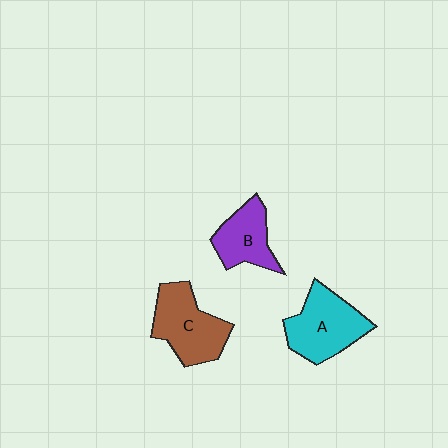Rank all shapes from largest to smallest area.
From largest to smallest: A (cyan), C (brown), B (purple).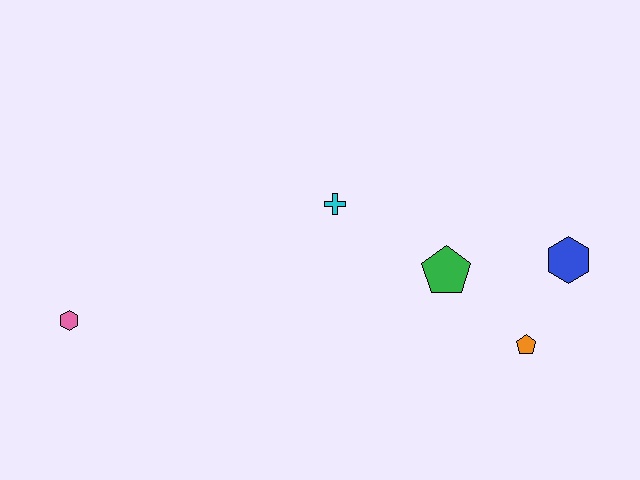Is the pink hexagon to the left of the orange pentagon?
Yes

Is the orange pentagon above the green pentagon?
No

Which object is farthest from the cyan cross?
The pink hexagon is farthest from the cyan cross.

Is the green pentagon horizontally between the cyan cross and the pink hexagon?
No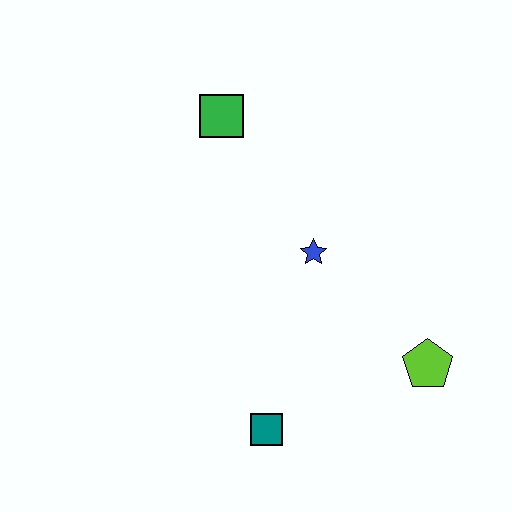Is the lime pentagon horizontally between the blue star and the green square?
No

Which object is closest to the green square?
The blue star is closest to the green square.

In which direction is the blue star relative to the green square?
The blue star is below the green square.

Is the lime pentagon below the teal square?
No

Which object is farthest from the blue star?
The teal square is farthest from the blue star.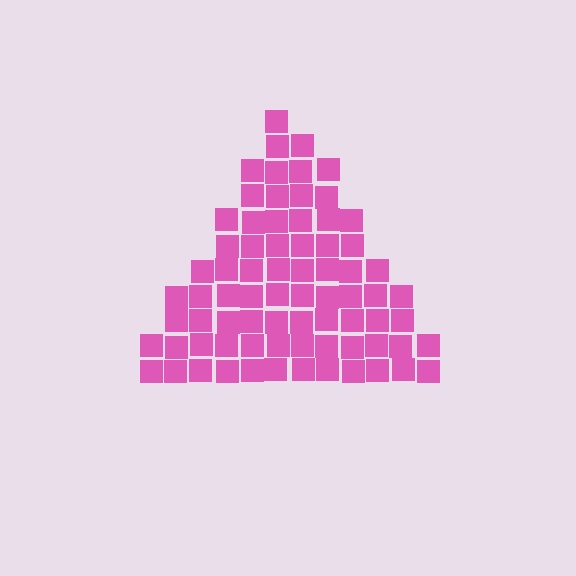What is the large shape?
The large shape is a triangle.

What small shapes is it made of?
It is made of small squares.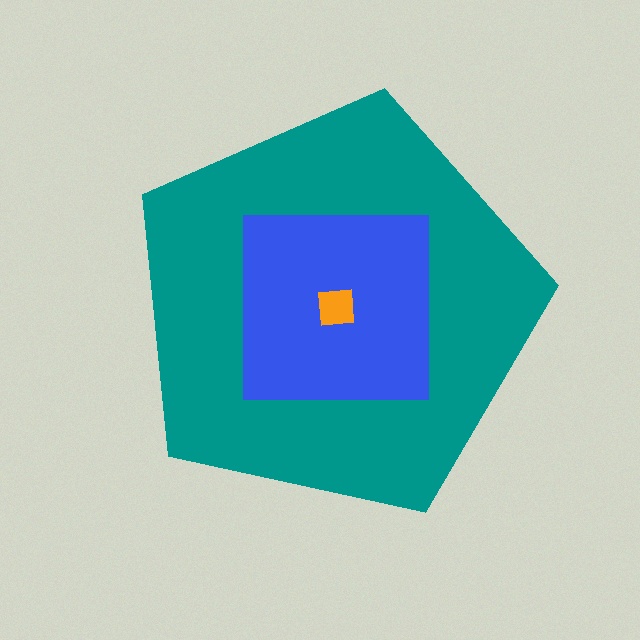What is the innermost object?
The orange square.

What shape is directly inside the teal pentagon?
The blue square.